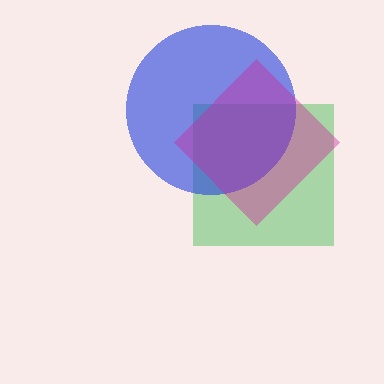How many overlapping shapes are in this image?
There are 3 overlapping shapes in the image.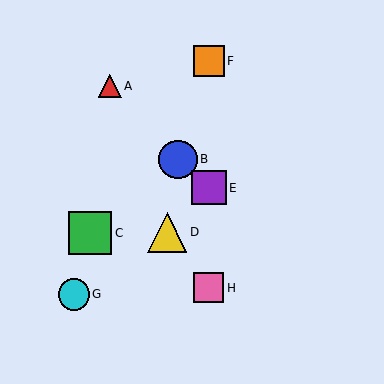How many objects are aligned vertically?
3 objects (E, F, H) are aligned vertically.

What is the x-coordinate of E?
Object E is at x≈209.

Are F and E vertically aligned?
Yes, both are at x≈209.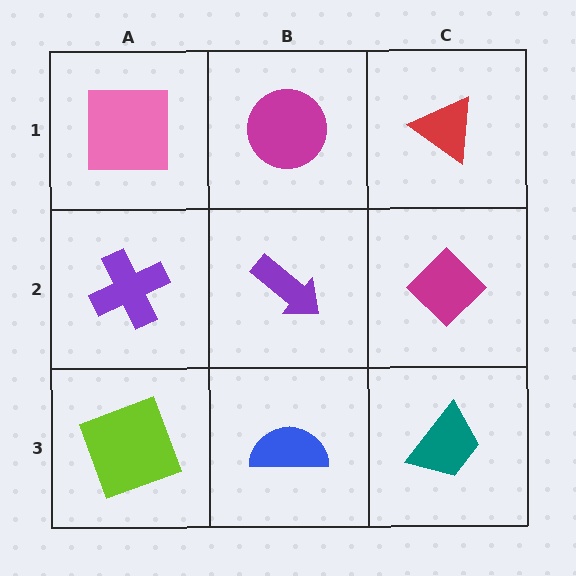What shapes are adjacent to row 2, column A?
A pink square (row 1, column A), a lime square (row 3, column A), a purple arrow (row 2, column B).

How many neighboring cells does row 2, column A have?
3.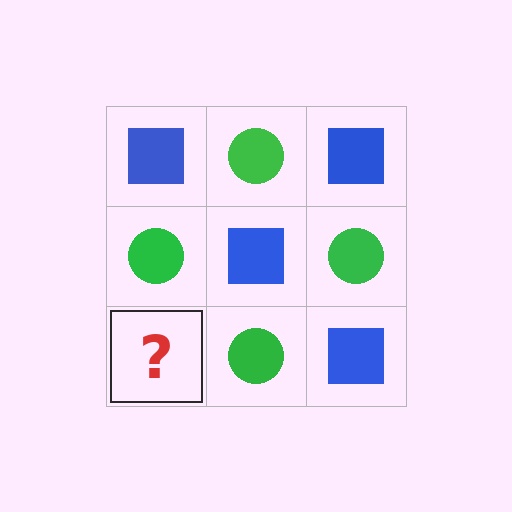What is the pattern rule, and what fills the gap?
The rule is that it alternates blue square and green circle in a checkerboard pattern. The gap should be filled with a blue square.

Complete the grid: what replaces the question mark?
The question mark should be replaced with a blue square.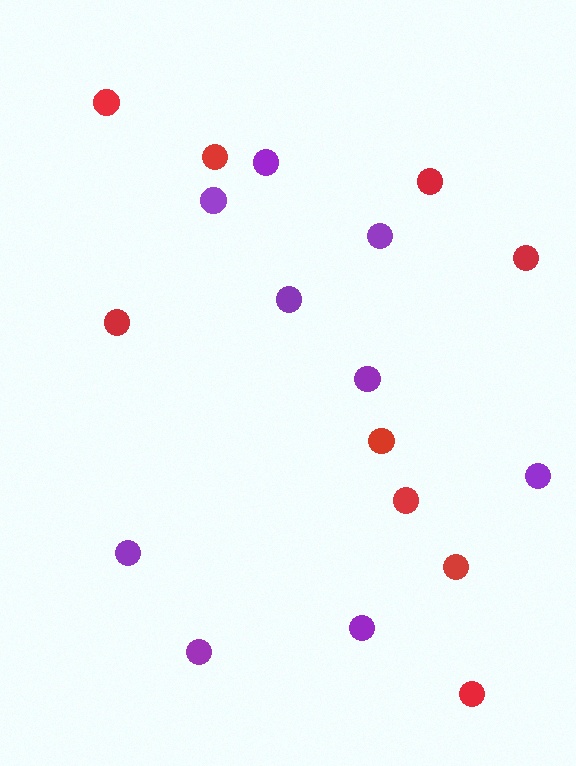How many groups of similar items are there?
There are 2 groups: one group of red circles (9) and one group of purple circles (9).